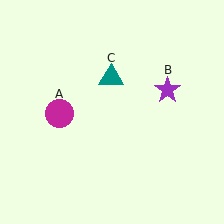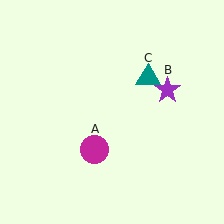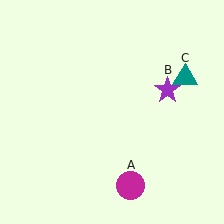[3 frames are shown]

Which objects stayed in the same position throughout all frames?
Purple star (object B) remained stationary.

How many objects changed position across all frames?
2 objects changed position: magenta circle (object A), teal triangle (object C).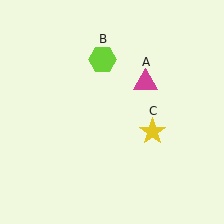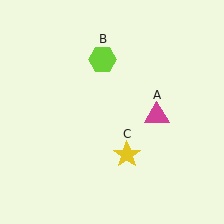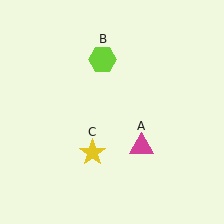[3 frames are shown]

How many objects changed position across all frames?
2 objects changed position: magenta triangle (object A), yellow star (object C).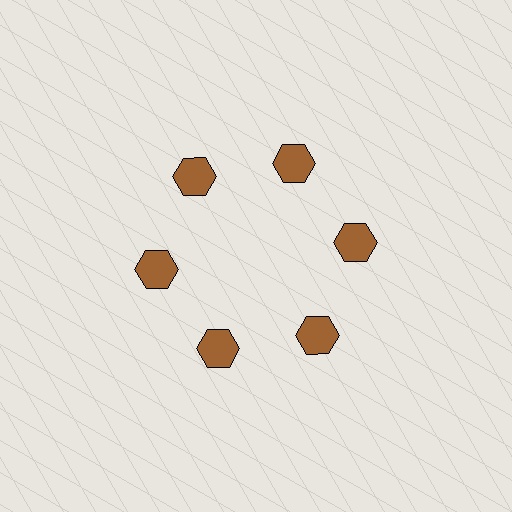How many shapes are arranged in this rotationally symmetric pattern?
There are 6 shapes, arranged in 6 groups of 1.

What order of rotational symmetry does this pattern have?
This pattern has 6-fold rotational symmetry.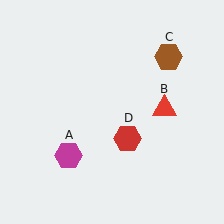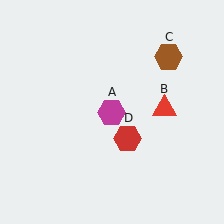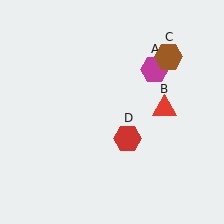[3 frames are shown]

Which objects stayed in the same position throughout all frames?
Red triangle (object B) and brown hexagon (object C) and red hexagon (object D) remained stationary.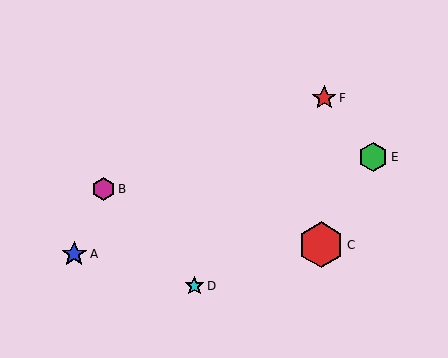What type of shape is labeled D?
Shape D is a cyan star.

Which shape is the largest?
The red hexagon (labeled C) is the largest.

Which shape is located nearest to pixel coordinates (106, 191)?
The magenta hexagon (labeled B) at (103, 189) is nearest to that location.